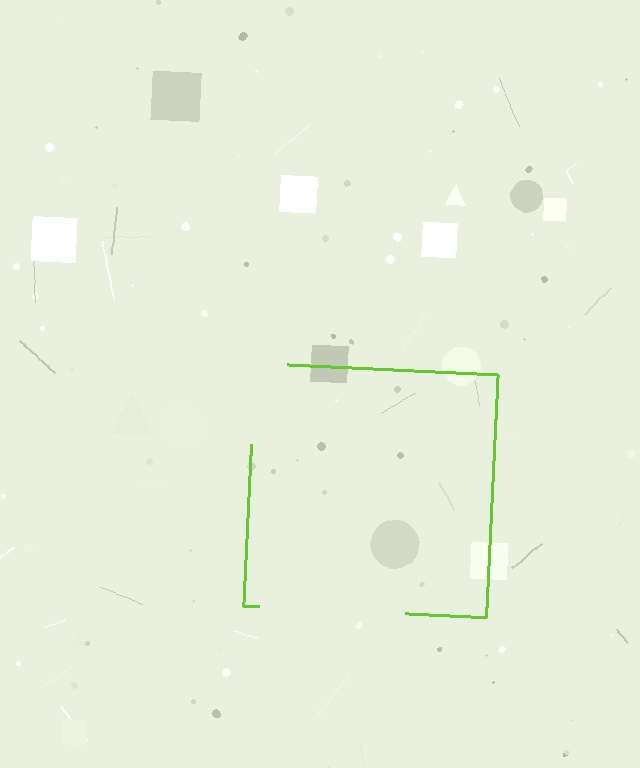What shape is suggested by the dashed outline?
The dashed outline suggests a square.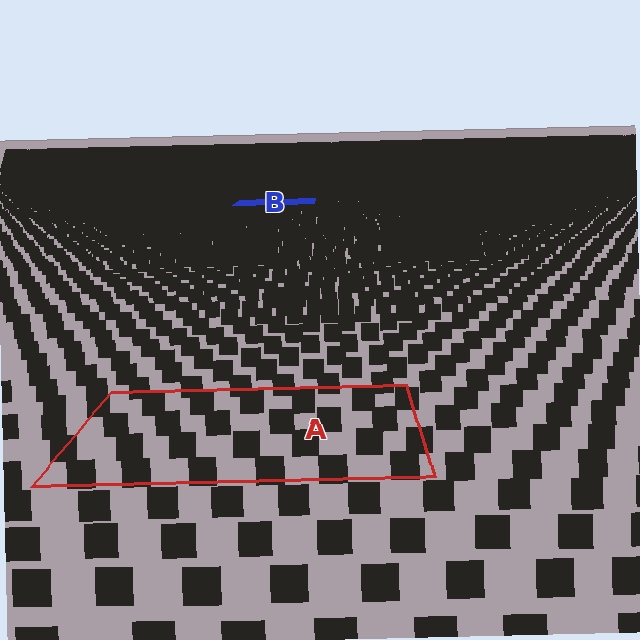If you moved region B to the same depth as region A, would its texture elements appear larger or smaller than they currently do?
They would appear larger. At a closer depth, the same texture elements are projected at a bigger on-screen size.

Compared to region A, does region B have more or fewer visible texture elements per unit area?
Region B has more texture elements per unit area — they are packed more densely because it is farther away.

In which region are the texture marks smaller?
The texture marks are smaller in region B, because it is farther away.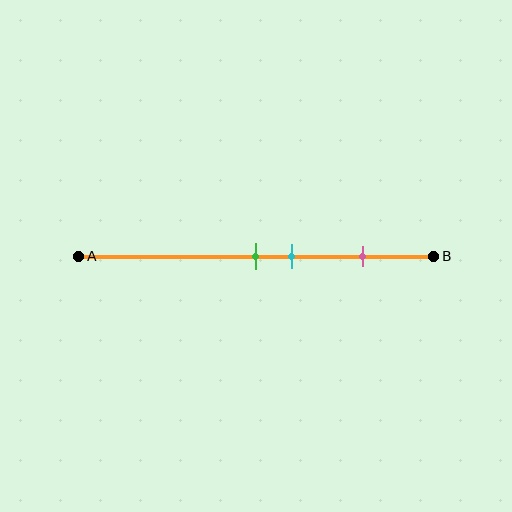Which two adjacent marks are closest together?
The green and cyan marks are the closest adjacent pair.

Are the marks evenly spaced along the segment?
No, the marks are not evenly spaced.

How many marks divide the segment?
There are 3 marks dividing the segment.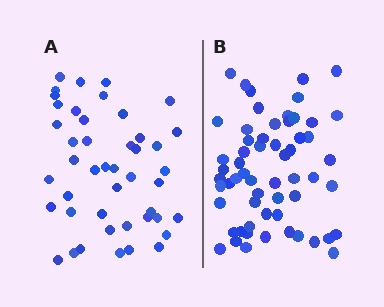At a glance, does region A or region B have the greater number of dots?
Region B (the right region) has more dots.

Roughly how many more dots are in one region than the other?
Region B has approximately 15 more dots than region A.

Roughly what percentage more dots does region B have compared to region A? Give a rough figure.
About 30% more.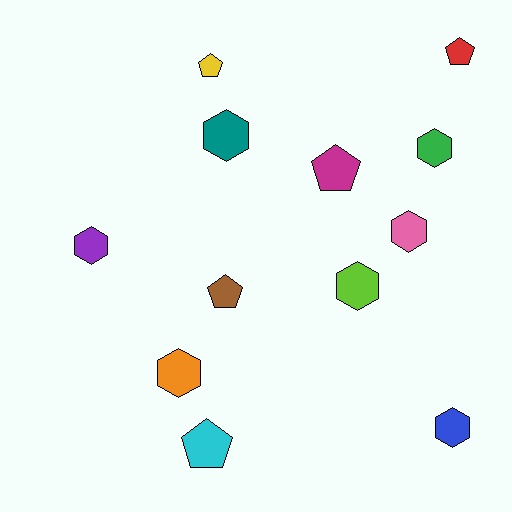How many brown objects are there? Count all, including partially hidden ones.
There is 1 brown object.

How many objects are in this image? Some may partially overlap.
There are 12 objects.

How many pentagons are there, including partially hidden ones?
There are 5 pentagons.